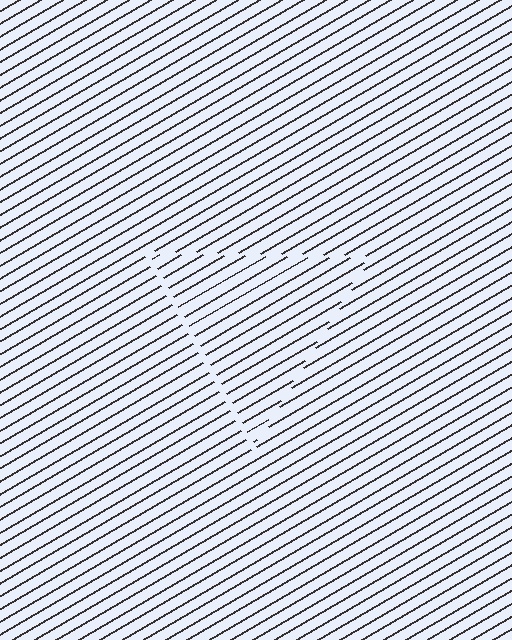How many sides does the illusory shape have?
3 sides — the line-ends trace a triangle.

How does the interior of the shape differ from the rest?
The interior of the shape contains the same grating, shifted by half a period — the contour is defined by the phase discontinuity where line-ends from the inner and outer gratings abut.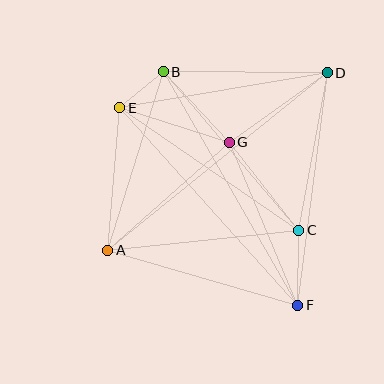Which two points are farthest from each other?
Points A and D are farthest from each other.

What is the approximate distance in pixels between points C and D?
The distance between C and D is approximately 160 pixels.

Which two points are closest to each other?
Points B and E are closest to each other.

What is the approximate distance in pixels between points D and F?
The distance between D and F is approximately 234 pixels.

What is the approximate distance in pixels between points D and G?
The distance between D and G is approximately 120 pixels.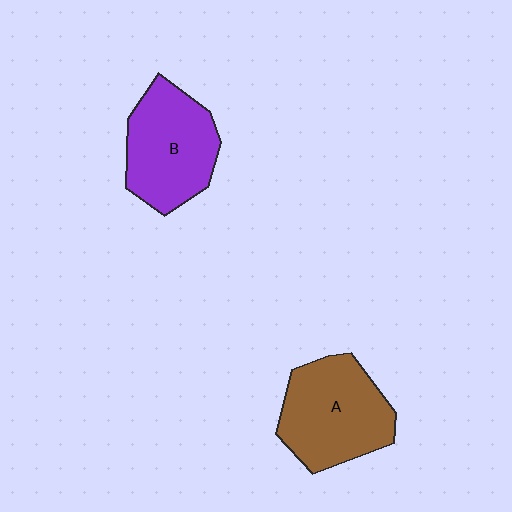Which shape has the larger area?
Shape A (brown).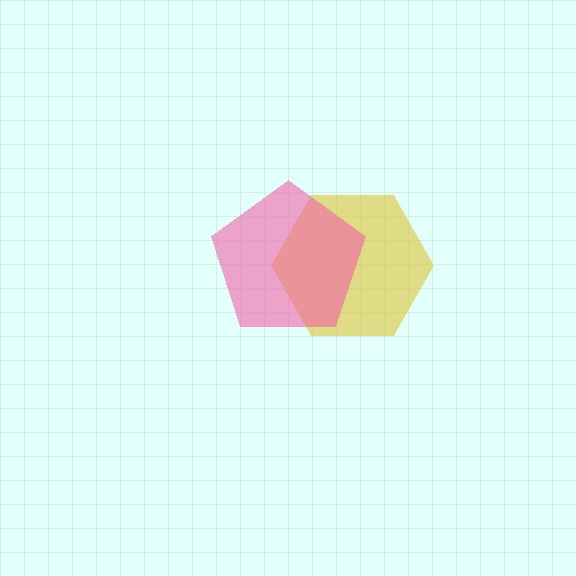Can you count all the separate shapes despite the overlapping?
Yes, there are 2 separate shapes.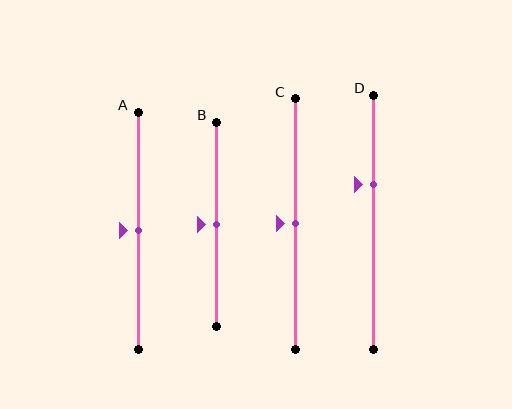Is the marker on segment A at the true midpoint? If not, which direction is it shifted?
Yes, the marker on segment A is at the true midpoint.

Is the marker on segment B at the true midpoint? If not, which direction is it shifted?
Yes, the marker on segment B is at the true midpoint.